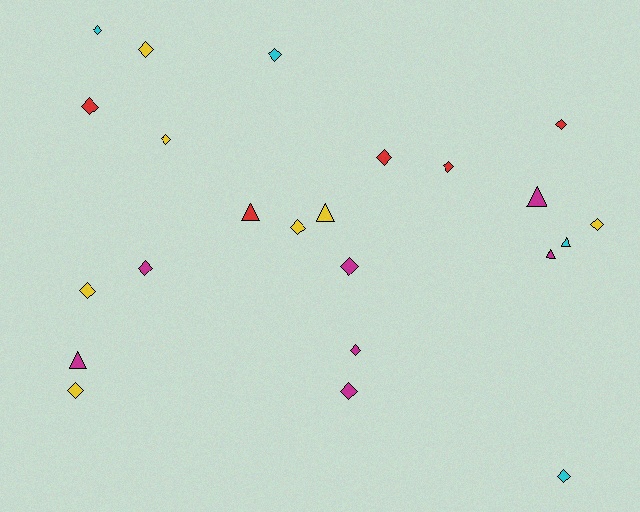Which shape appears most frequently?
Diamond, with 17 objects.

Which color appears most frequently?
Magenta, with 7 objects.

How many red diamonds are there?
There are 4 red diamonds.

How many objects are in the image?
There are 23 objects.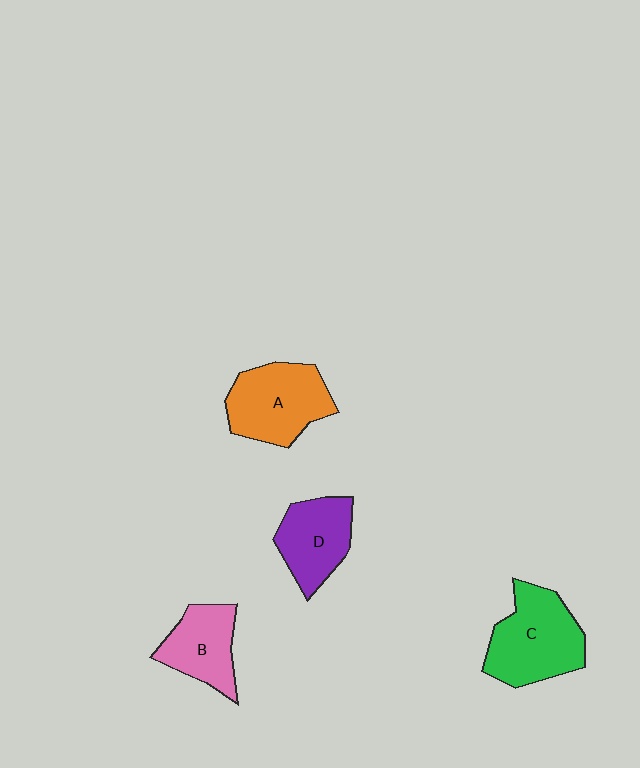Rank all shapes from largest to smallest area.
From largest to smallest: C (green), A (orange), D (purple), B (pink).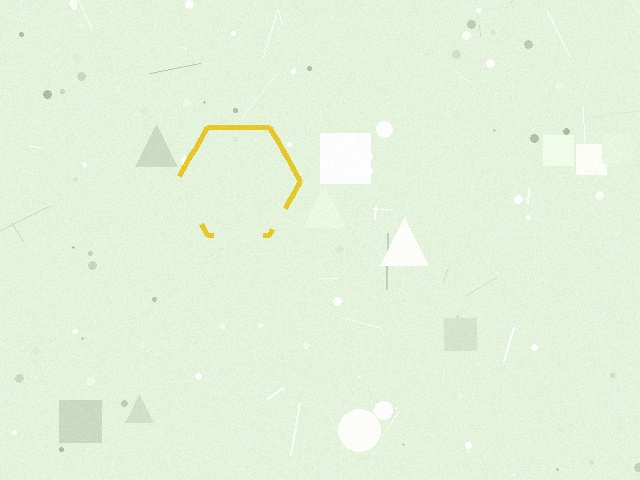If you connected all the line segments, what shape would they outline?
They would outline a hexagon.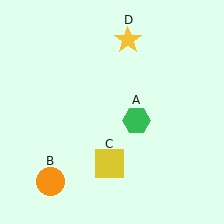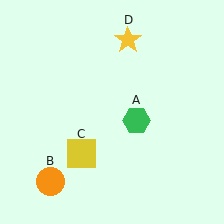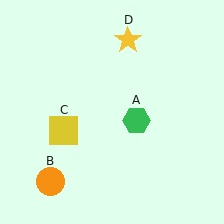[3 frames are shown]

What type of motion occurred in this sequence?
The yellow square (object C) rotated clockwise around the center of the scene.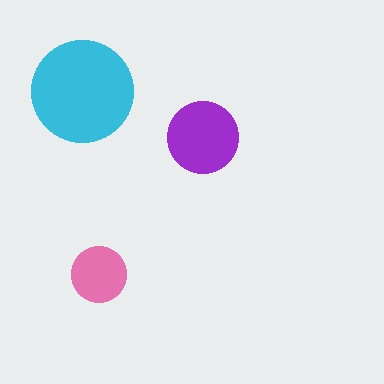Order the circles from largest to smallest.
the cyan one, the purple one, the pink one.